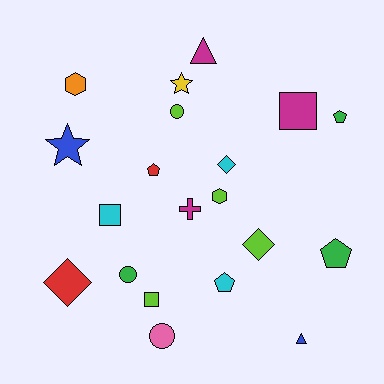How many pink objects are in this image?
There is 1 pink object.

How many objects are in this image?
There are 20 objects.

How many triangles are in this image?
There are 2 triangles.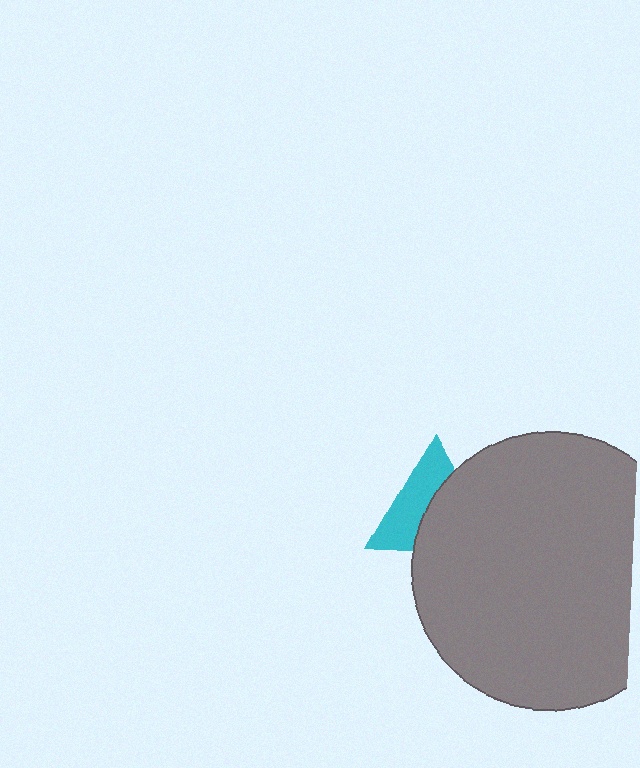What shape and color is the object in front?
The object in front is a gray circle.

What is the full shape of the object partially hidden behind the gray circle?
The partially hidden object is a cyan triangle.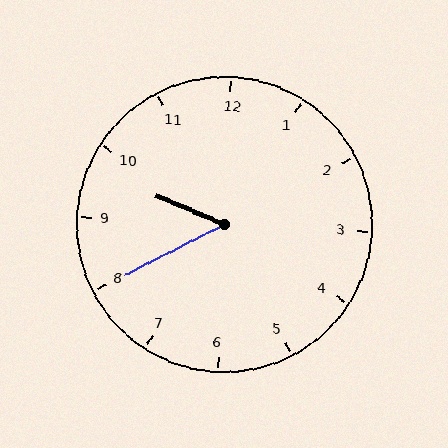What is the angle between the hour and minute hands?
Approximately 50 degrees.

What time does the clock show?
9:40.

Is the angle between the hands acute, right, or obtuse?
It is acute.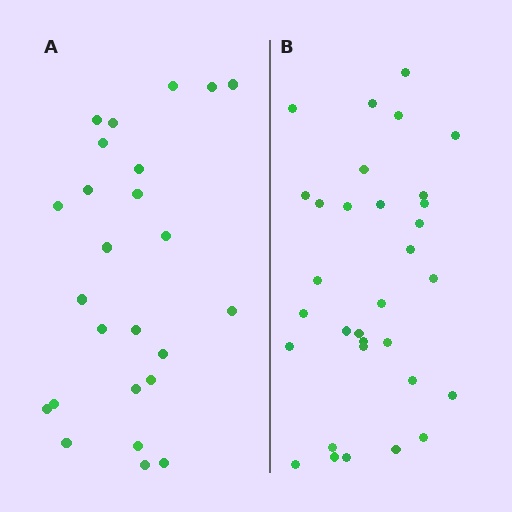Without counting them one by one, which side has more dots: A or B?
Region B (the right region) has more dots.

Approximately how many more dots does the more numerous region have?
Region B has roughly 8 or so more dots than region A.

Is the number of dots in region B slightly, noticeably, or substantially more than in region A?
Region B has noticeably more, but not dramatically so. The ratio is roughly 1.3 to 1.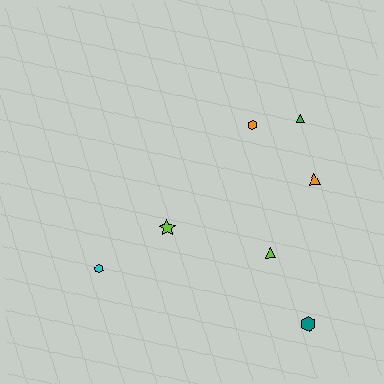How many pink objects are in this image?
There are no pink objects.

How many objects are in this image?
There are 7 objects.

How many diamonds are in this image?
There are no diamonds.